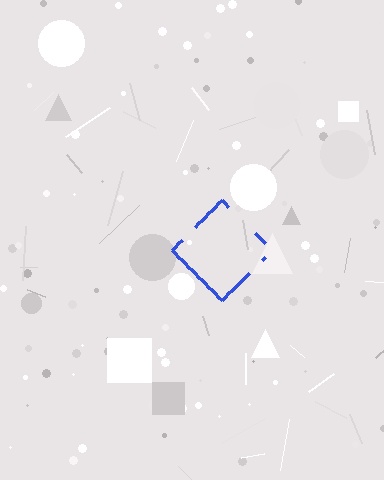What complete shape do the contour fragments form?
The contour fragments form a diamond.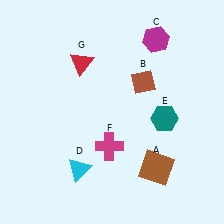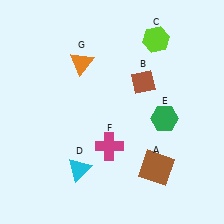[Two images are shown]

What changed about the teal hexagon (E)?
In Image 1, E is teal. In Image 2, it changed to green.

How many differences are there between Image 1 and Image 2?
There are 3 differences between the two images.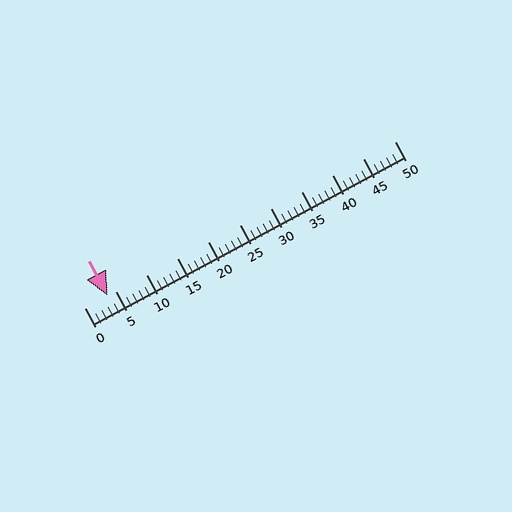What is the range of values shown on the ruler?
The ruler shows values from 0 to 50.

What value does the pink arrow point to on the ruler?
The pink arrow points to approximately 4.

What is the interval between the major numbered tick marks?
The major tick marks are spaced 5 units apart.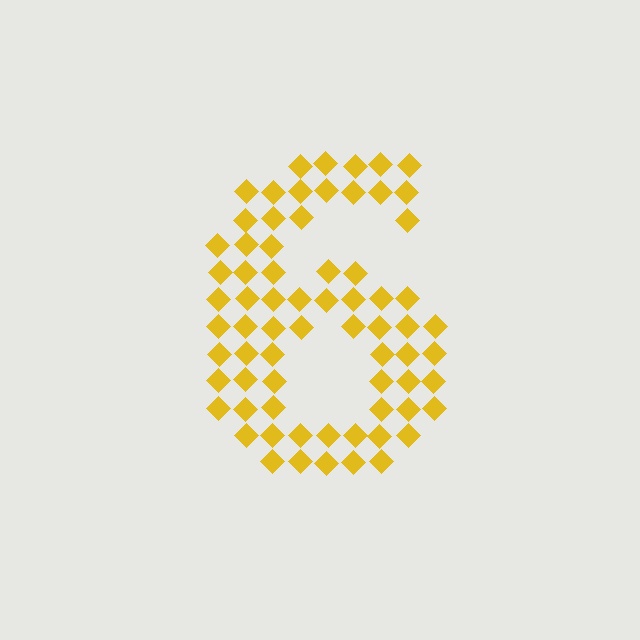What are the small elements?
The small elements are diamonds.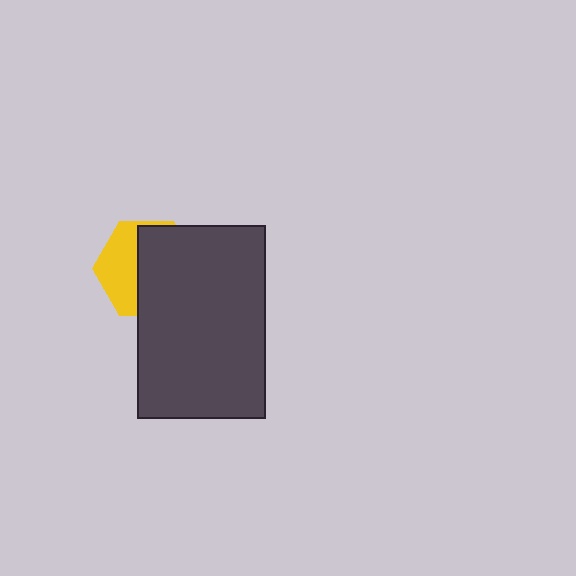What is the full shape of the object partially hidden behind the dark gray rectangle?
The partially hidden object is a yellow hexagon.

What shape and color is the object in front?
The object in front is a dark gray rectangle.